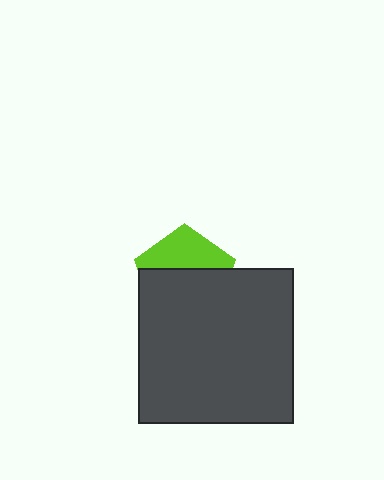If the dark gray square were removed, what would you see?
You would see the complete lime pentagon.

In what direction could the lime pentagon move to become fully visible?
The lime pentagon could move up. That would shift it out from behind the dark gray square entirely.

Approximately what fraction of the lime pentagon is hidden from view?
Roughly 61% of the lime pentagon is hidden behind the dark gray square.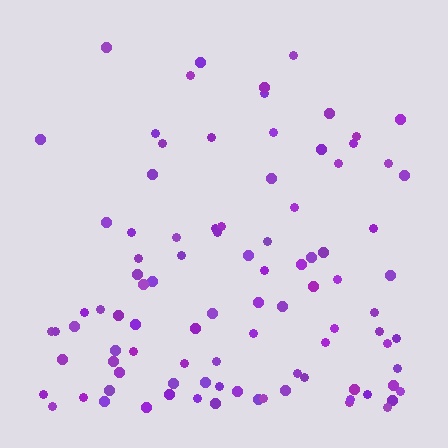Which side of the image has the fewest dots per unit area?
The top.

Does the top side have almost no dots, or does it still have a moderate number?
Still a moderate number, just noticeably fewer than the bottom.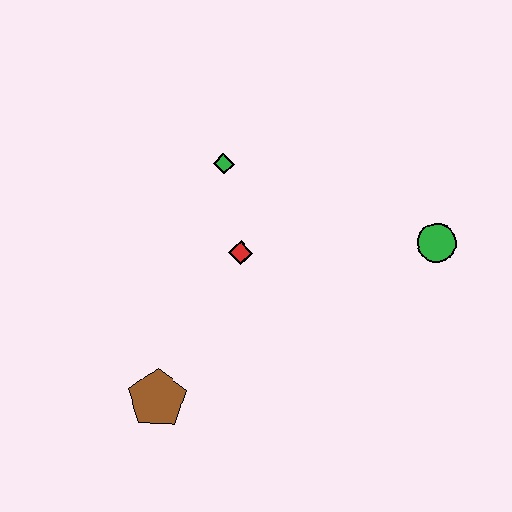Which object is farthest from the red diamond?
The green circle is farthest from the red diamond.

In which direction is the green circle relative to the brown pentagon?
The green circle is to the right of the brown pentagon.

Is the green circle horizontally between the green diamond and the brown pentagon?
No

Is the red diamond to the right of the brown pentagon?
Yes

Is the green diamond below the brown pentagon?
No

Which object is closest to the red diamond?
The green diamond is closest to the red diamond.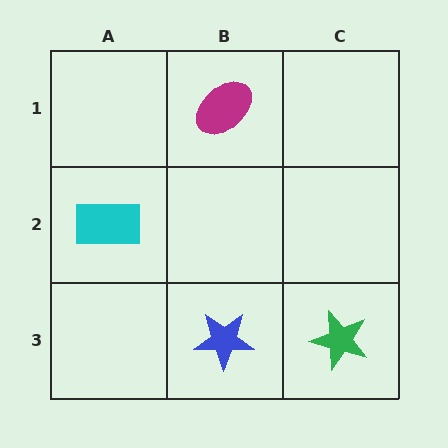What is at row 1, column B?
A magenta ellipse.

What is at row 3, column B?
A blue star.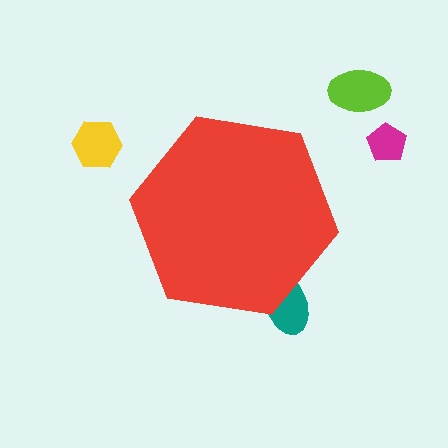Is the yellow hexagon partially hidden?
No, the yellow hexagon is fully visible.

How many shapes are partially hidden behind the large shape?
1 shape is partially hidden.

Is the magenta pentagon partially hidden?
No, the magenta pentagon is fully visible.